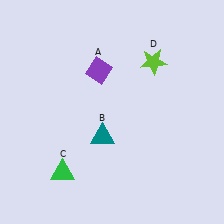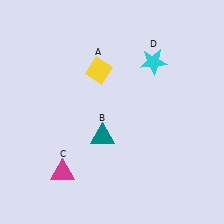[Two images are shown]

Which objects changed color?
A changed from purple to yellow. C changed from green to magenta. D changed from lime to cyan.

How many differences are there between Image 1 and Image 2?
There are 3 differences between the two images.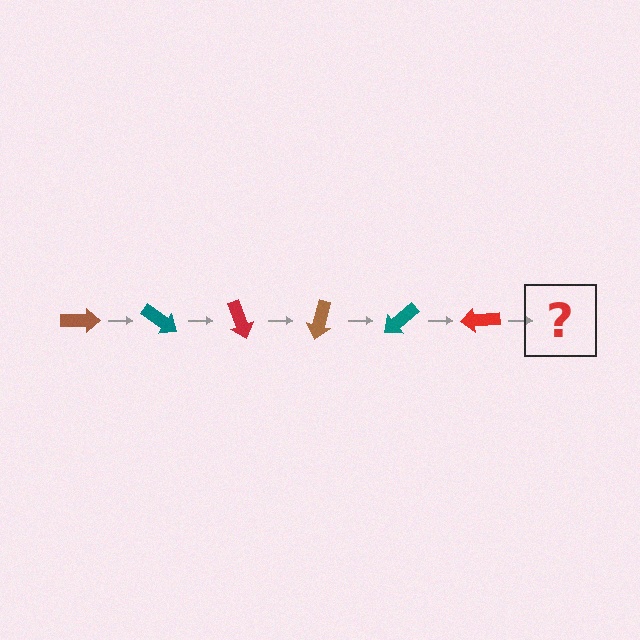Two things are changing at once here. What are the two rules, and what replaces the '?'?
The two rules are that it rotates 35 degrees each step and the color cycles through brown, teal, and red. The '?' should be a brown arrow, rotated 210 degrees from the start.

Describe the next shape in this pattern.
It should be a brown arrow, rotated 210 degrees from the start.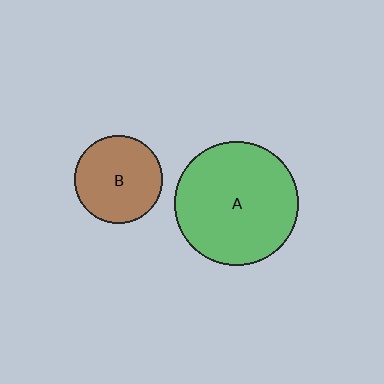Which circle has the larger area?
Circle A (green).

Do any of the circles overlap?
No, none of the circles overlap.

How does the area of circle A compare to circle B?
Approximately 2.0 times.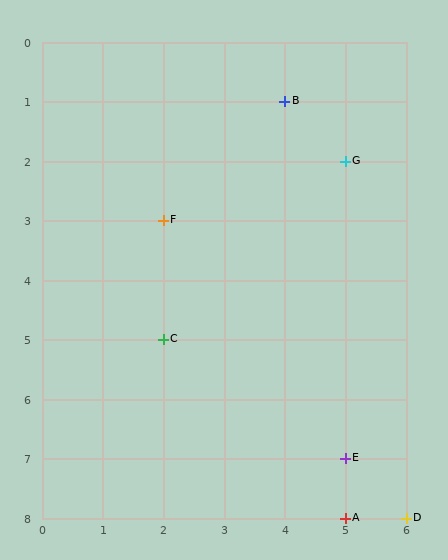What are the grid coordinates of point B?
Point B is at grid coordinates (4, 1).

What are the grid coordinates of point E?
Point E is at grid coordinates (5, 7).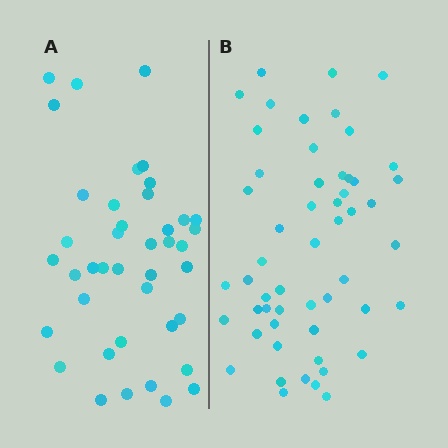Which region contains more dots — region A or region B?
Region B (the right region) has more dots.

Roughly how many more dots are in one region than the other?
Region B has approximately 15 more dots than region A.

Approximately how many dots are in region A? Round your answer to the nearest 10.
About 40 dots. (The exact count is 41, which rounds to 40.)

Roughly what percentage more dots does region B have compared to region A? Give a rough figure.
About 30% more.